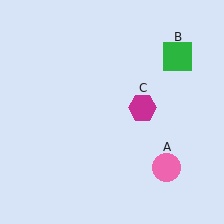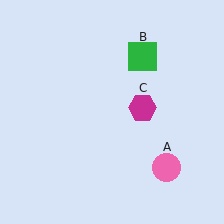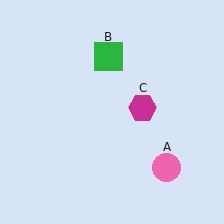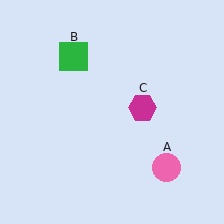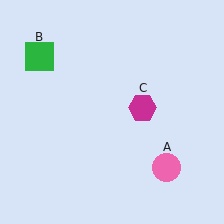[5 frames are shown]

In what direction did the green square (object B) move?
The green square (object B) moved left.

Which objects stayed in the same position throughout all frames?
Pink circle (object A) and magenta hexagon (object C) remained stationary.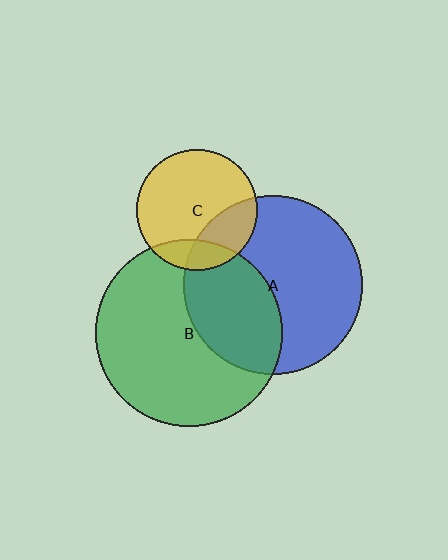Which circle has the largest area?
Circle B (green).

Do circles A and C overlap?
Yes.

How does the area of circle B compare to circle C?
Approximately 2.4 times.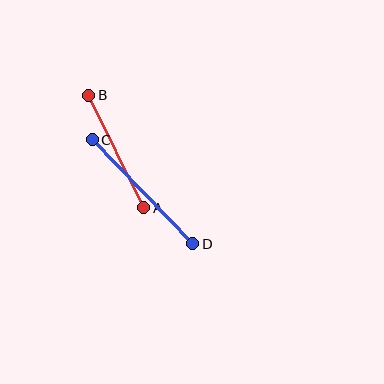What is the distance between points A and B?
The distance is approximately 125 pixels.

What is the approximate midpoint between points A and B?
The midpoint is at approximately (116, 152) pixels.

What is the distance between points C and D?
The distance is approximately 144 pixels.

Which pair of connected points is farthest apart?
Points C and D are farthest apart.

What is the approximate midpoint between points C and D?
The midpoint is at approximately (142, 192) pixels.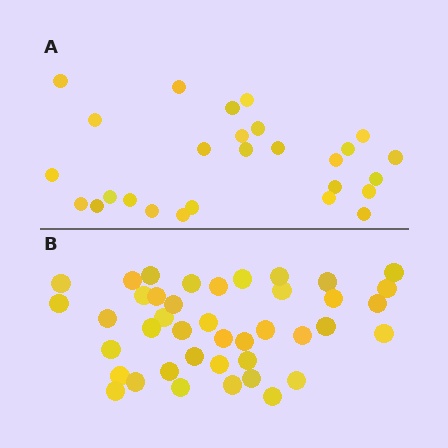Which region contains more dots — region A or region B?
Region B (the bottom region) has more dots.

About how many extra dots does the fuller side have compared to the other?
Region B has approximately 15 more dots than region A.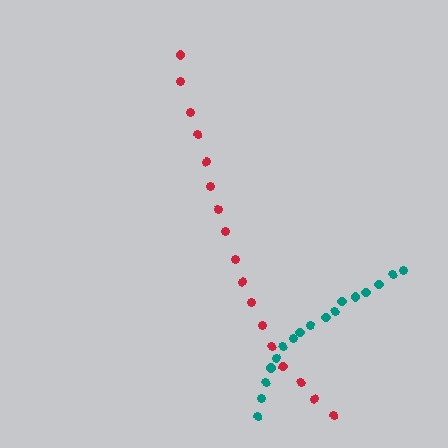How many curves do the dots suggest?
There are 2 distinct paths.